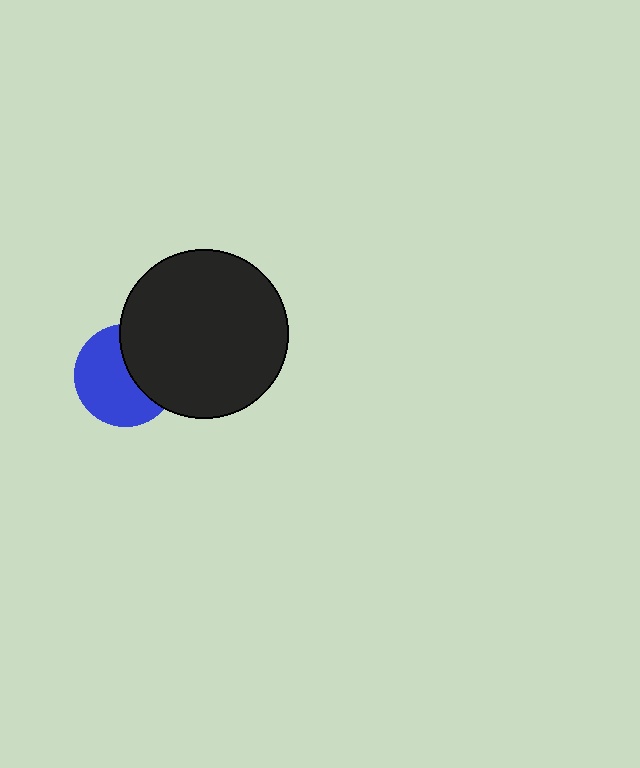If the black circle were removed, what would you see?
You would see the complete blue circle.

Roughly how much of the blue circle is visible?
About half of it is visible (roughly 61%).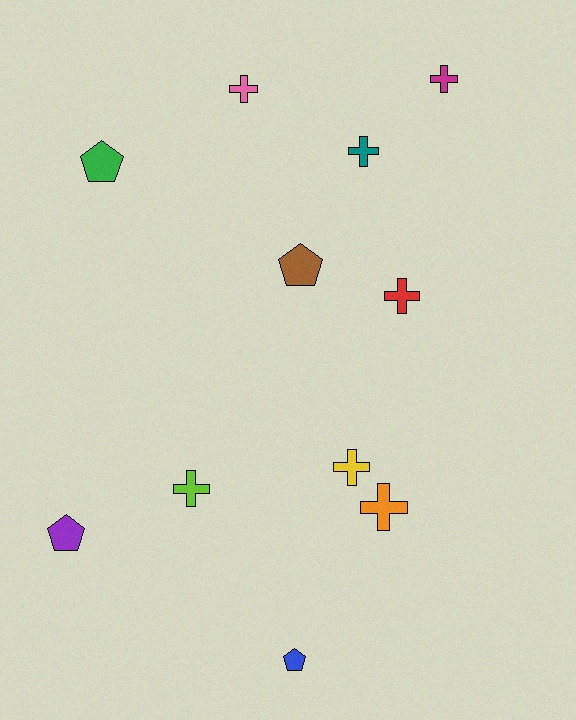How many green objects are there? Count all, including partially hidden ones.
There is 1 green object.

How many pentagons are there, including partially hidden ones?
There are 4 pentagons.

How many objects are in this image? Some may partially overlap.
There are 11 objects.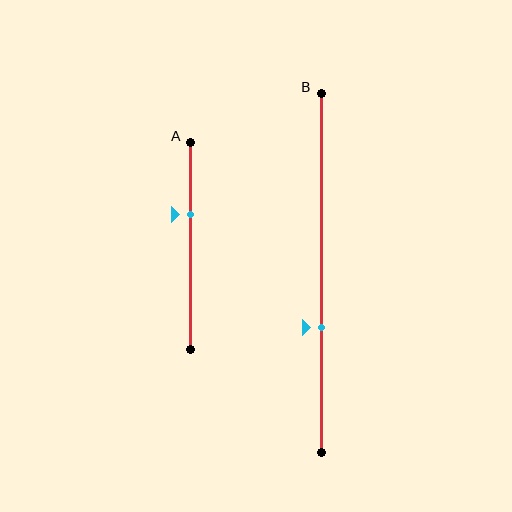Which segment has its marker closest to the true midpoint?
Segment B has its marker closest to the true midpoint.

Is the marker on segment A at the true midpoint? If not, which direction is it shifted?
No, the marker on segment A is shifted upward by about 15% of the segment length.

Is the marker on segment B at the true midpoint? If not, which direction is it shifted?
No, the marker on segment B is shifted downward by about 15% of the segment length.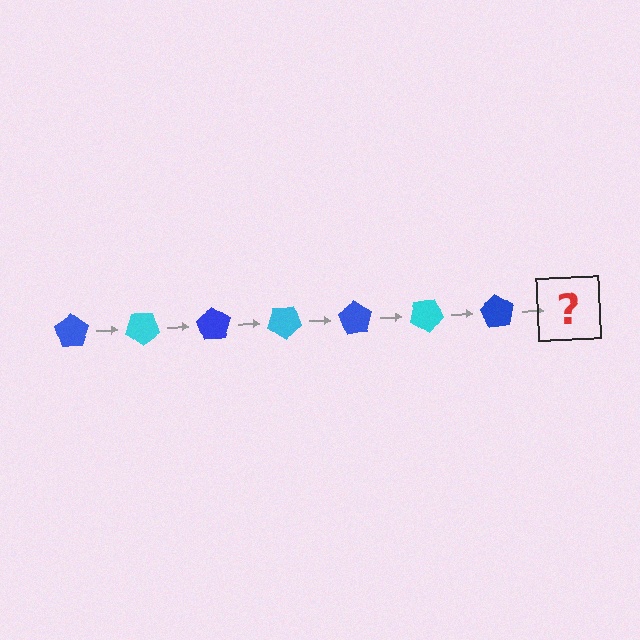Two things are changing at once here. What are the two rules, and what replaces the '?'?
The two rules are that it rotates 35 degrees each step and the color cycles through blue and cyan. The '?' should be a cyan pentagon, rotated 245 degrees from the start.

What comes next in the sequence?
The next element should be a cyan pentagon, rotated 245 degrees from the start.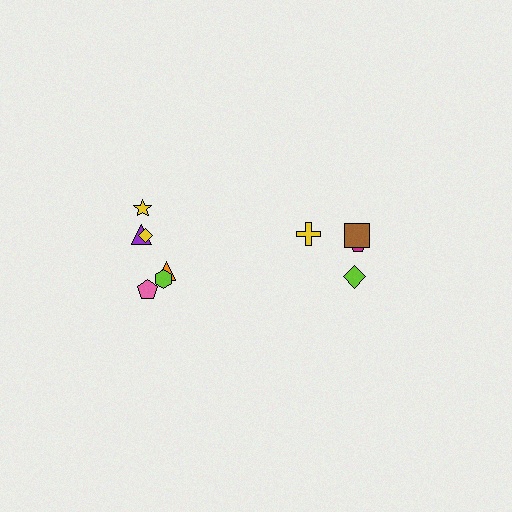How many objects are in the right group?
There are 4 objects.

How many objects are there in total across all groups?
There are 10 objects.